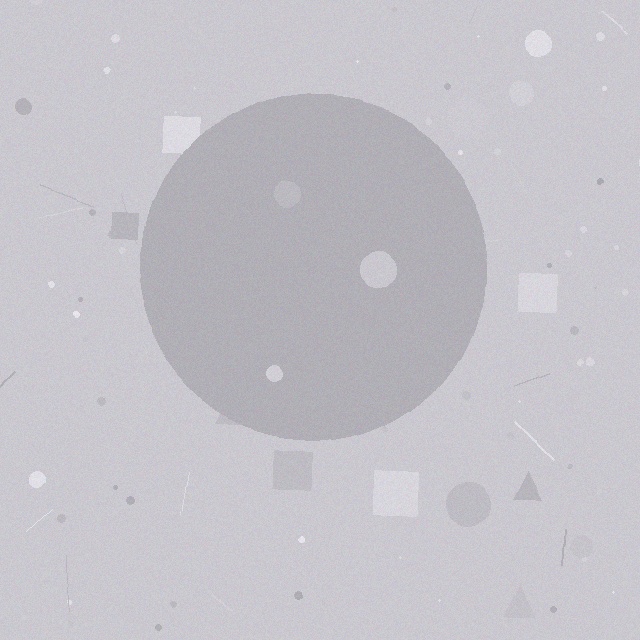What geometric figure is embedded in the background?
A circle is embedded in the background.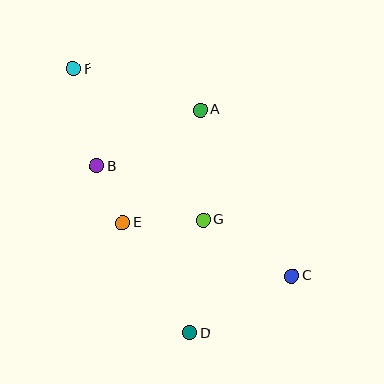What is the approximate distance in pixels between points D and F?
The distance between D and F is approximately 288 pixels.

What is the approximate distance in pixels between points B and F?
The distance between B and F is approximately 100 pixels.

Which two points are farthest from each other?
Points C and F are farthest from each other.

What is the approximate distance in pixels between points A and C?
The distance between A and C is approximately 189 pixels.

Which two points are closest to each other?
Points B and E are closest to each other.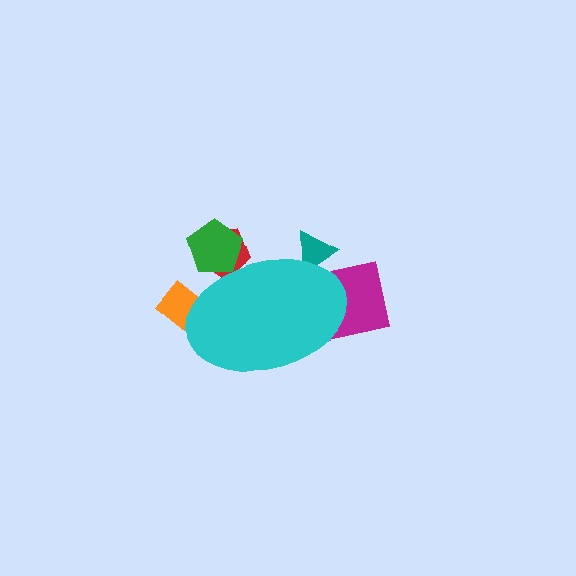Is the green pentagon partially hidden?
Yes, the green pentagon is partially hidden behind the cyan ellipse.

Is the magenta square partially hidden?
Yes, the magenta square is partially hidden behind the cyan ellipse.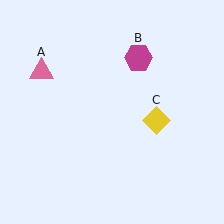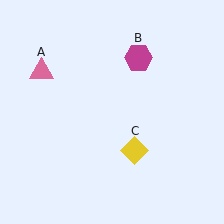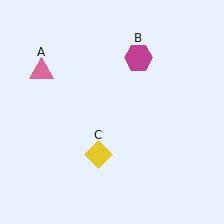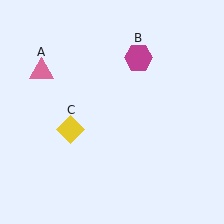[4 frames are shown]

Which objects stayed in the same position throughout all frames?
Pink triangle (object A) and magenta hexagon (object B) remained stationary.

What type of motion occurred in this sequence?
The yellow diamond (object C) rotated clockwise around the center of the scene.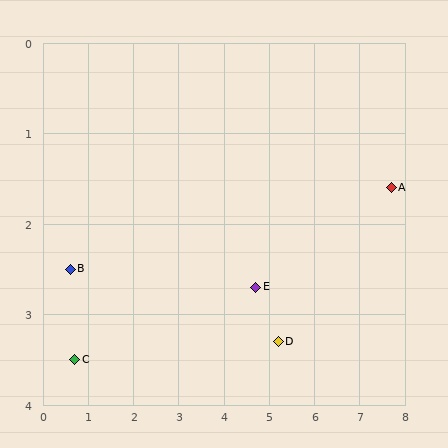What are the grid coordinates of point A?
Point A is at approximately (7.7, 1.6).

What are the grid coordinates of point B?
Point B is at approximately (0.6, 2.5).